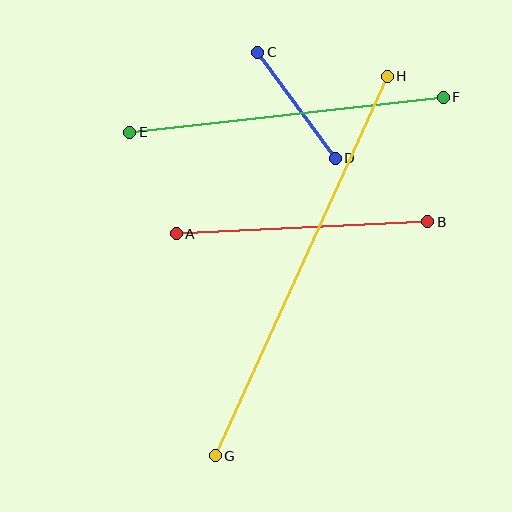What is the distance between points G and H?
The distance is approximately 416 pixels.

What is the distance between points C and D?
The distance is approximately 132 pixels.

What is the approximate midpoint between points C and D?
The midpoint is at approximately (296, 105) pixels.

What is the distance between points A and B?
The distance is approximately 252 pixels.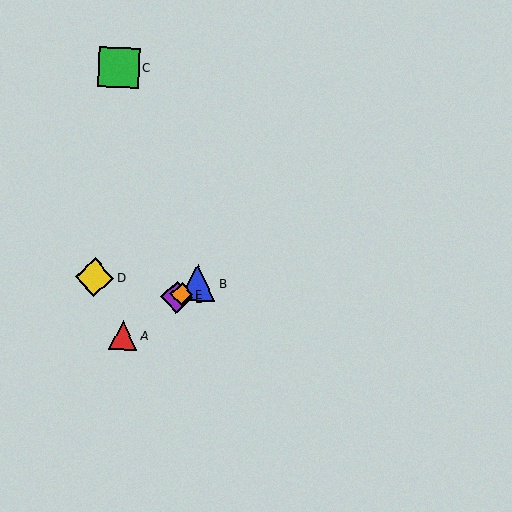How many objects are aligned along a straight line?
4 objects (A, B, E, F) are aligned along a straight line.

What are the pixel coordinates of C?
Object C is at (119, 67).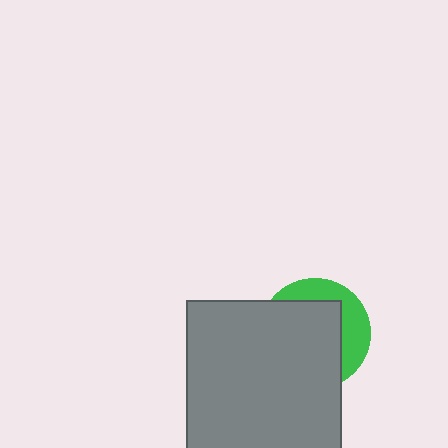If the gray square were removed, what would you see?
You would see the complete green circle.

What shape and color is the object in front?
The object in front is a gray square.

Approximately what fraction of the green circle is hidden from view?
Roughly 67% of the green circle is hidden behind the gray square.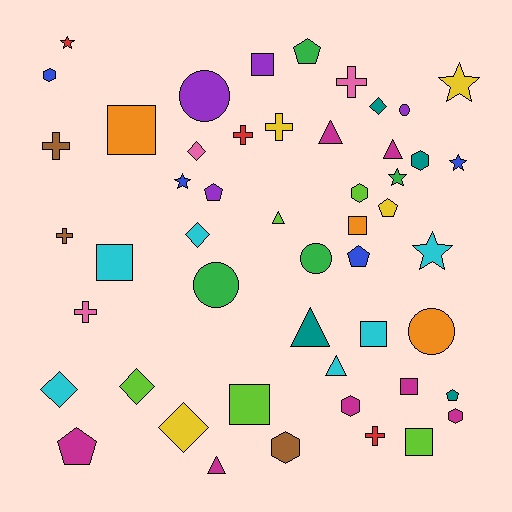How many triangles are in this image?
There are 6 triangles.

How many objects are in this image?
There are 50 objects.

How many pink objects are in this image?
There are 3 pink objects.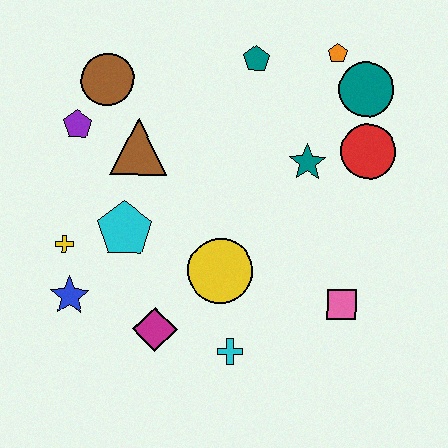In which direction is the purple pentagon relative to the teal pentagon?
The purple pentagon is to the left of the teal pentagon.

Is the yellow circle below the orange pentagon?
Yes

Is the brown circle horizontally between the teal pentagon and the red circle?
No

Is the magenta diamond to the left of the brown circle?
No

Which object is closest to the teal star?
The red circle is closest to the teal star.